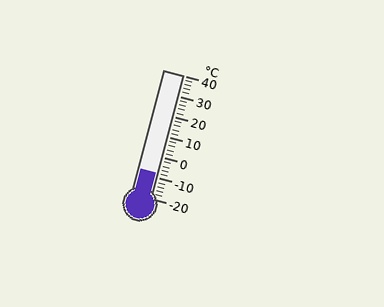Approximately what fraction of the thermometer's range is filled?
The thermometer is filled to approximately 20% of its range.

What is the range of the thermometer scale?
The thermometer scale ranges from -20°C to 40°C.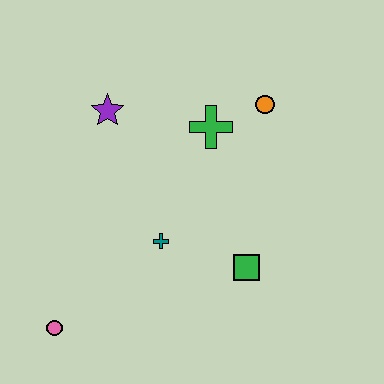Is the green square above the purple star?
No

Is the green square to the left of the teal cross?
No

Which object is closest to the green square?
The teal cross is closest to the green square.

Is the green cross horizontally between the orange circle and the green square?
No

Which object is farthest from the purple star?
The pink circle is farthest from the purple star.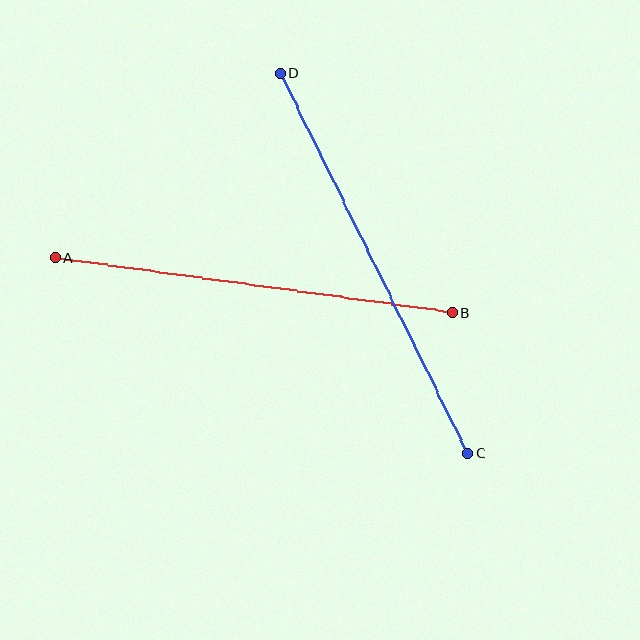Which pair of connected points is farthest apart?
Points C and D are farthest apart.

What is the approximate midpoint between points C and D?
The midpoint is at approximately (374, 264) pixels.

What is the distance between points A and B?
The distance is approximately 401 pixels.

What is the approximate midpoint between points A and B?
The midpoint is at approximately (254, 285) pixels.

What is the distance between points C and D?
The distance is approximately 424 pixels.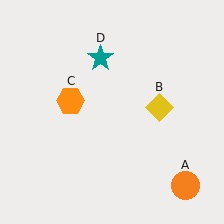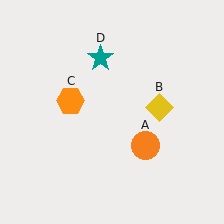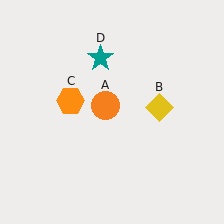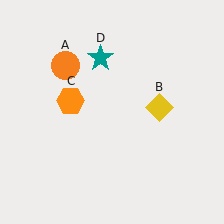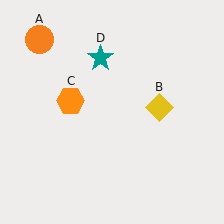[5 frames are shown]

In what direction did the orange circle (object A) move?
The orange circle (object A) moved up and to the left.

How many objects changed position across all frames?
1 object changed position: orange circle (object A).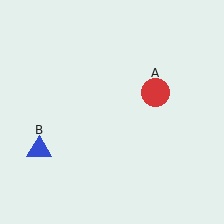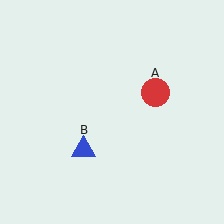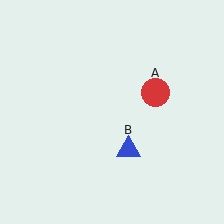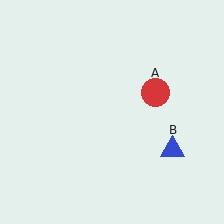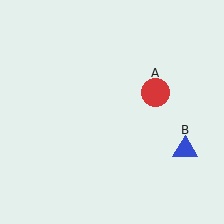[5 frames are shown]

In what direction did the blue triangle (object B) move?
The blue triangle (object B) moved right.